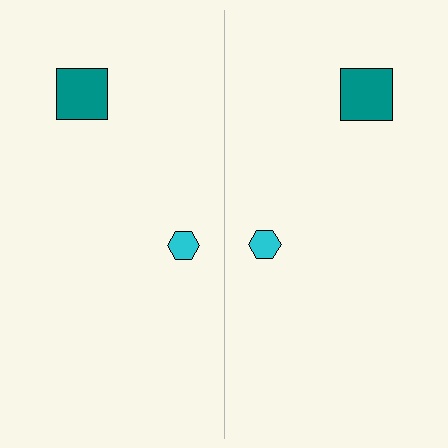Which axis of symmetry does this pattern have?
The pattern has a vertical axis of symmetry running through the center of the image.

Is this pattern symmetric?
Yes, this pattern has bilateral (reflection) symmetry.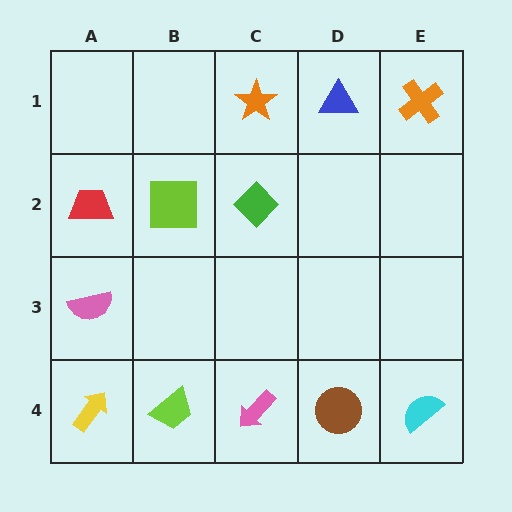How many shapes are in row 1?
3 shapes.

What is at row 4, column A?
A yellow arrow.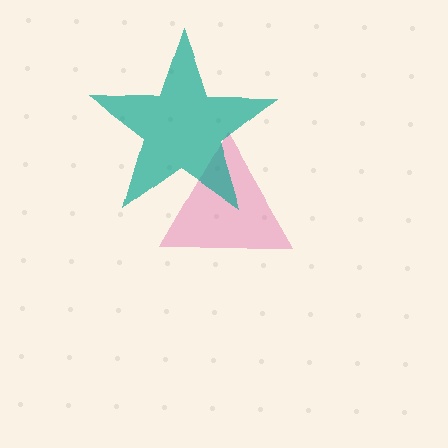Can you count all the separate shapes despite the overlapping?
Yes, there are 2 separate shapes.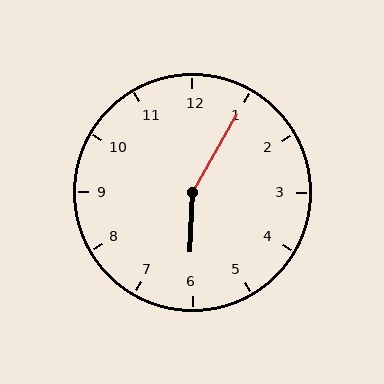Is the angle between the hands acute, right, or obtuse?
It is obtuse.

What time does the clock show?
6:05.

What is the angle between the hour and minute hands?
Approximately 152 degrees.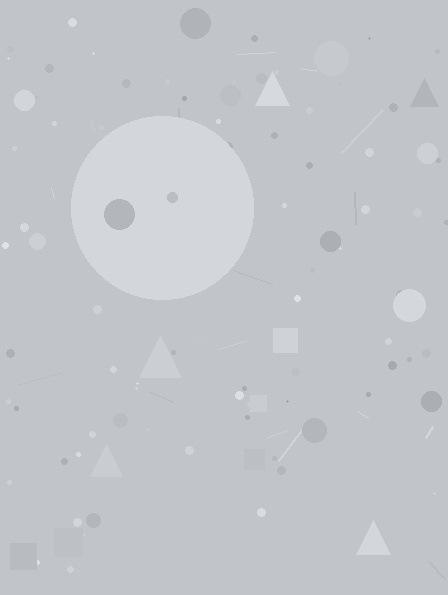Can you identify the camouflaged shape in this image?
The camouflaged shape is a circle.